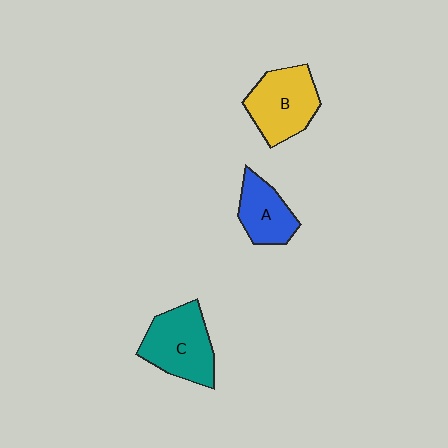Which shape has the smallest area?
Shape A (blue).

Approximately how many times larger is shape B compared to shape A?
Approximately 1.4 times.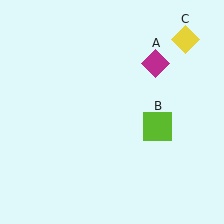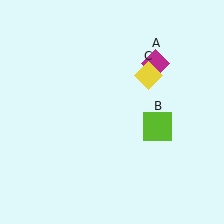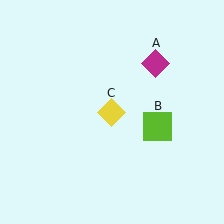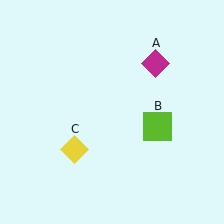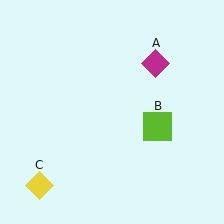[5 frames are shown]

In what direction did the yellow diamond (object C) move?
The yellow diamond (object C) moved down and to the left.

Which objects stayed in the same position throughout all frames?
Magenta diamond (object A) and lime square (object B) remained stationary.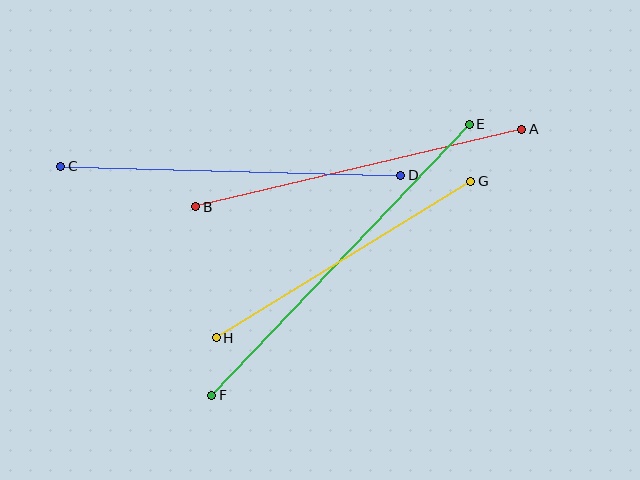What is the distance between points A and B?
The distance is approximately 335 pixels.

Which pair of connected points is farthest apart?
Points E and F are farthest apart.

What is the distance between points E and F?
The distance is approximately 374 pixels.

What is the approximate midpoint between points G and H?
The midpoint is at approximately (343, 260) pixels.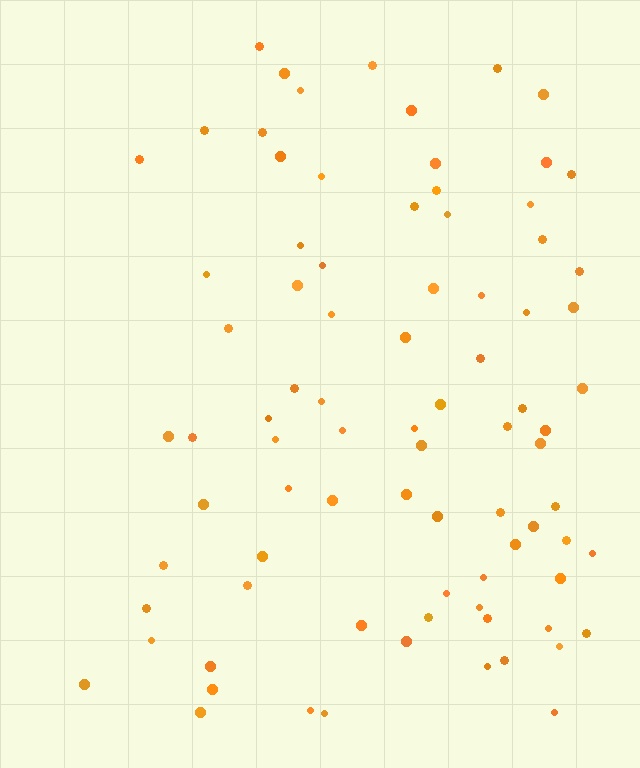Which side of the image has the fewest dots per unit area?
The left.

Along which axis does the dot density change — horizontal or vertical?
Horizontal.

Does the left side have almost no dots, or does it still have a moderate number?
Still a moderate number, just noticeably fewer than the right.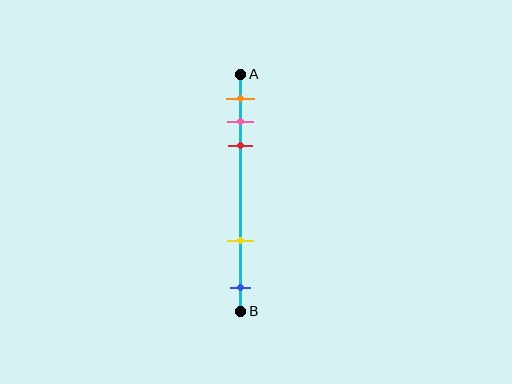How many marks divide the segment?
There are 5 marks dividing the segment.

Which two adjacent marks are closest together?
The pink and red marks are the closest adjacent pair.